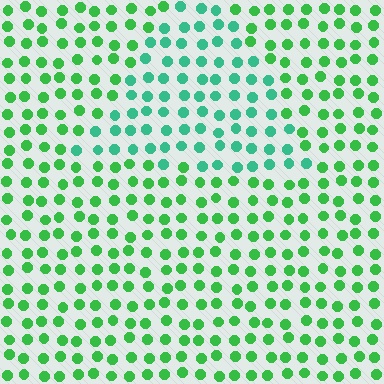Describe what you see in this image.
The image is filled with small green elements in a uniform arrangement. A triangle-shaped region is visible where the elements are tinted to a slightly different hue, forming a subtle color boundary.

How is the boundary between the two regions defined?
The boundary is defined purely by a slight shift in hue (about 32 degrees). Spacing, size, and orientation are identical on both sides.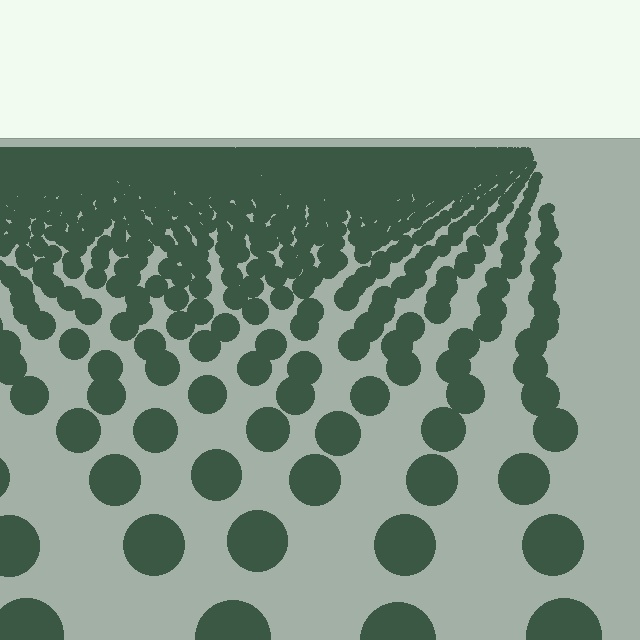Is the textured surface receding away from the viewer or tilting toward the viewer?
The surface is receding away from the viewer. Texture elements get smaller and denser toward the top.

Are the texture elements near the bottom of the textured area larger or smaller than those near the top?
Larger. Near the bottom, elements are closer to the viewer and appear at a bigger on-screen size.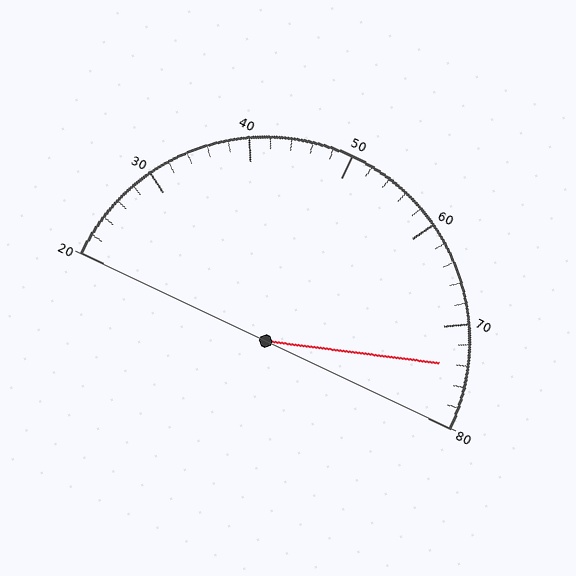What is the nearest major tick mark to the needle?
The nearest major tick mark is 70.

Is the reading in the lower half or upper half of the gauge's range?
The reading is in the upper half of the range (20 to 80).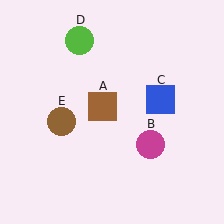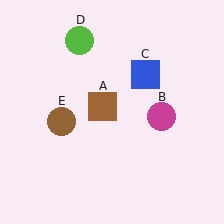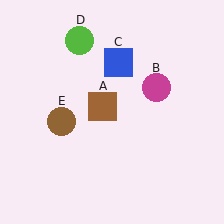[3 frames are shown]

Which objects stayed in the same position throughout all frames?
Brown square (object A) and lime circle (object D) and brown circle (object E) remained stationary.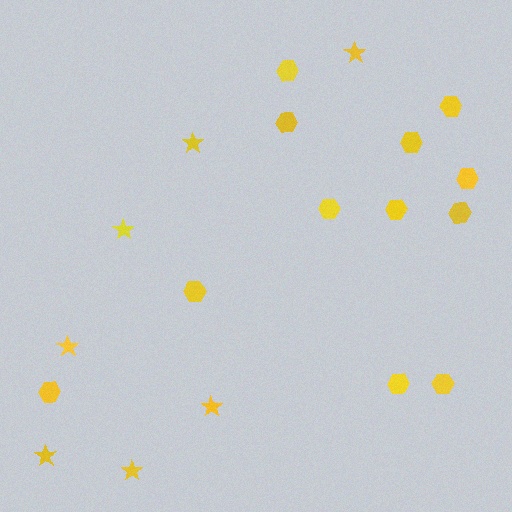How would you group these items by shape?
There are 2 groups: one group of hexagons (12) and one group of stars (7).